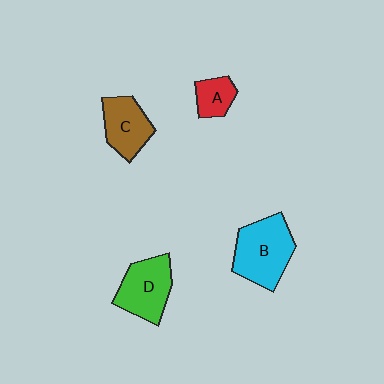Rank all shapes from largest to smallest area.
From largest to smallest: B (cyan), D (green), C (brown), A (red).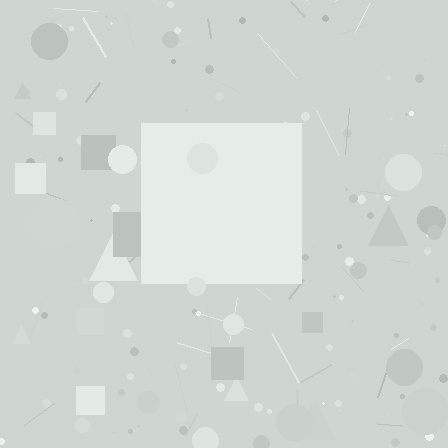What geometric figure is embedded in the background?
A square is embedded in the background.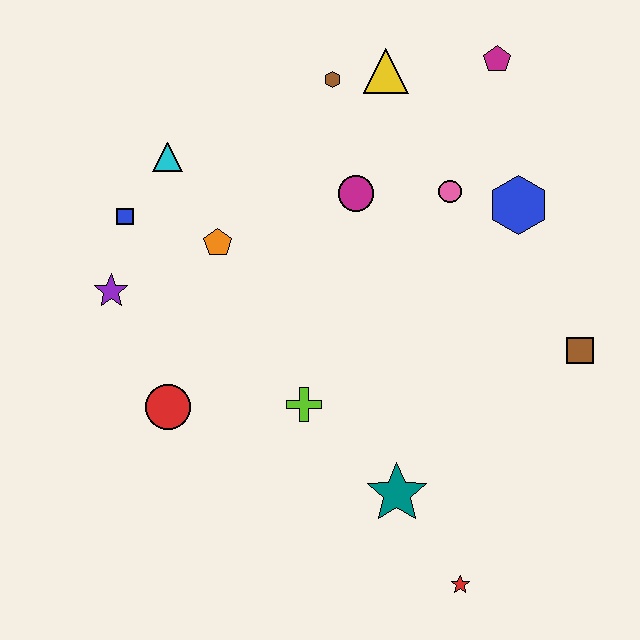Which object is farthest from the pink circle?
The red star is farthest from the pink circle.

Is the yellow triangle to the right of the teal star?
No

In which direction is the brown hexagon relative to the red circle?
The brown hexagon is above the red circle.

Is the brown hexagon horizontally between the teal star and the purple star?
Yes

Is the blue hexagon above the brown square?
Yes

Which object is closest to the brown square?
The blue hexagon is closest to the brown square.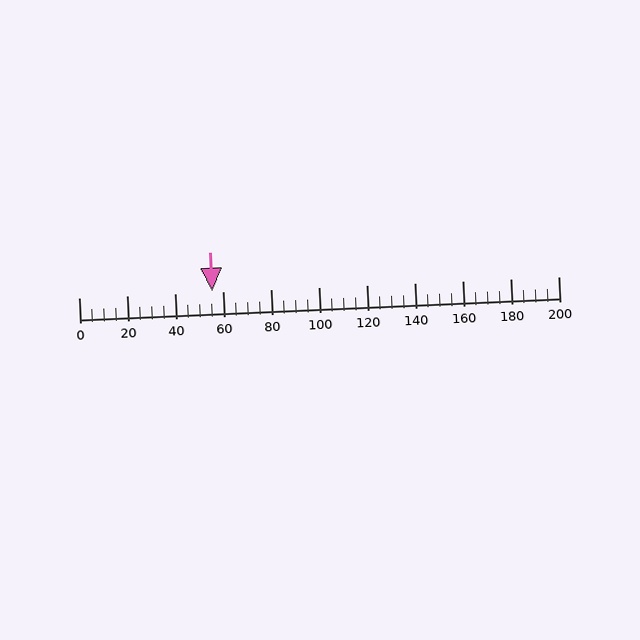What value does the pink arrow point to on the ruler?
The pink arrow points to approximately 56.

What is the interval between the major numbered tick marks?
The major tick marks are spaced 20 units apart.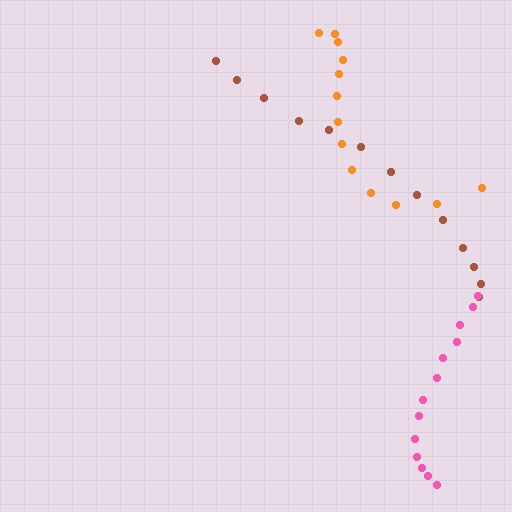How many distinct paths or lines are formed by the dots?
There are 3 distinct paths.